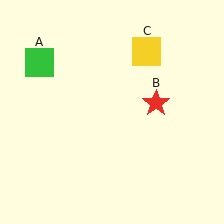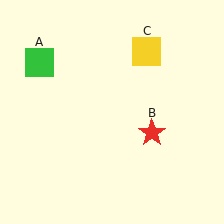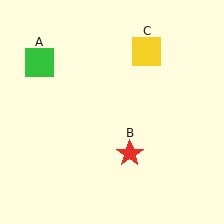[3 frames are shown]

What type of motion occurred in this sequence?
The red star (object B) rotated clockwise around the center of the scene.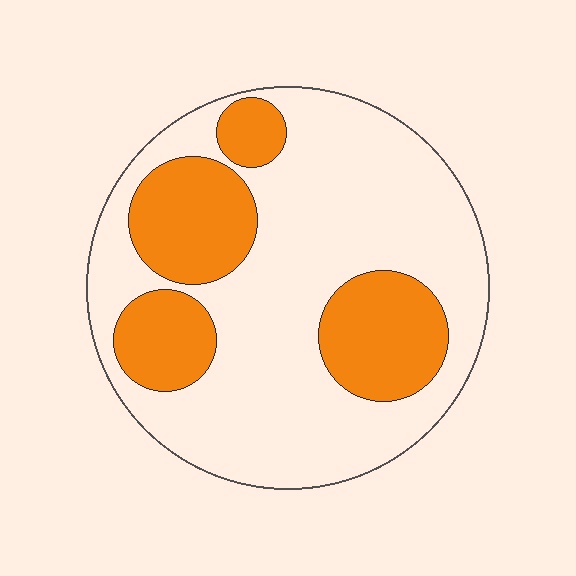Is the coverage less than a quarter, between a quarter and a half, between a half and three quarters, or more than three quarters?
Between a quarter and a half.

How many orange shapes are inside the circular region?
4.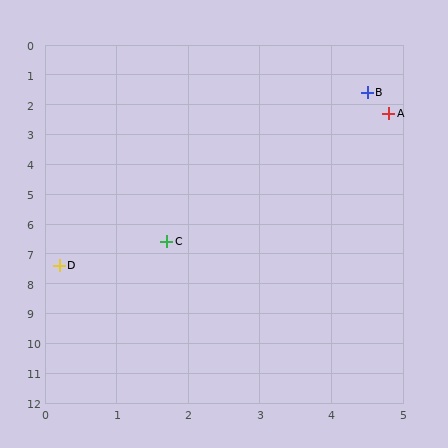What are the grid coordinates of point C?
Point C is at approximately (1.7, 6.6).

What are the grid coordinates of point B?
Point B is at approximately (4.5, 1.6).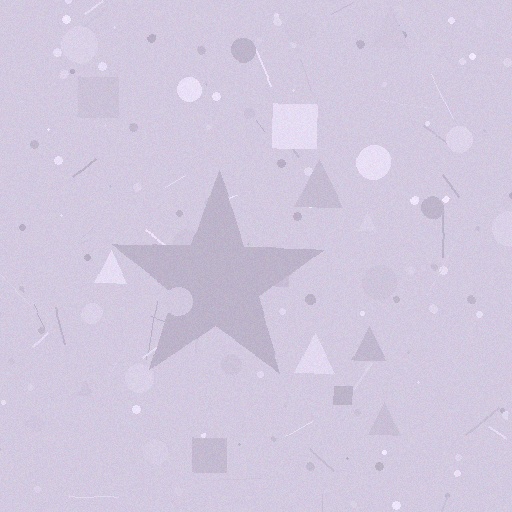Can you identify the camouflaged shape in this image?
The camouflaged shape is a star.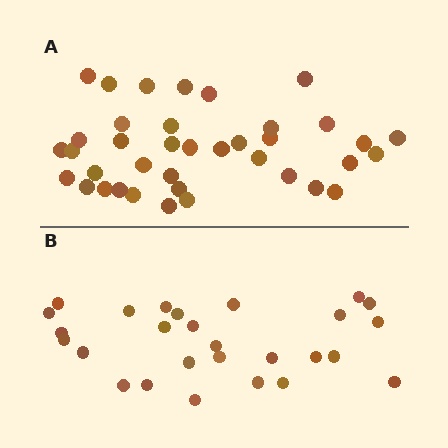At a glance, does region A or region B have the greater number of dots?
Region A (the top region) has more dots.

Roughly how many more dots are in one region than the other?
Region A has roughly 12 or so more dots than region B.